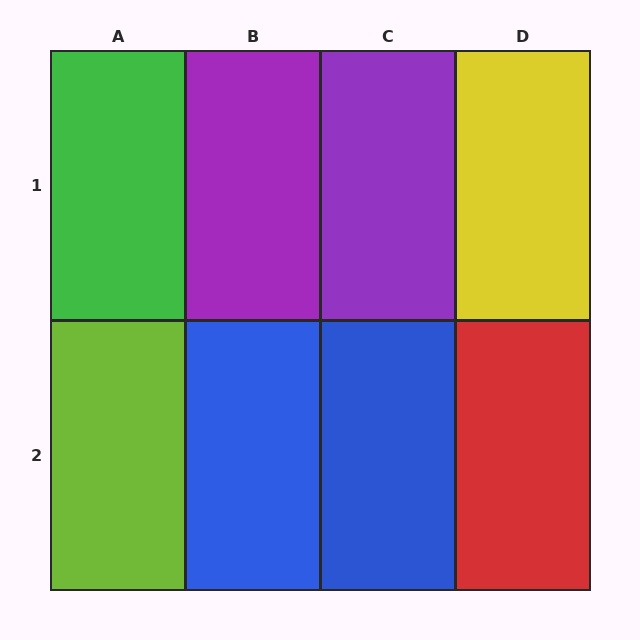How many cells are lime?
1 cell is lime.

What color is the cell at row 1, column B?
Purple.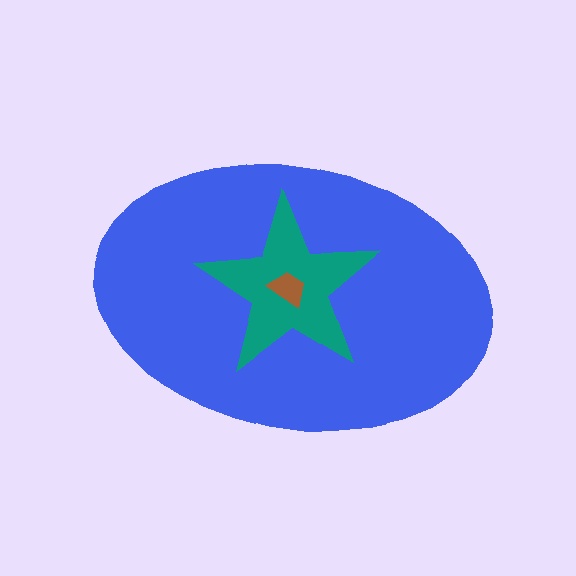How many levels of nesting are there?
3.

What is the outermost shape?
The blue ellipse.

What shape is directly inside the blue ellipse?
The teal star.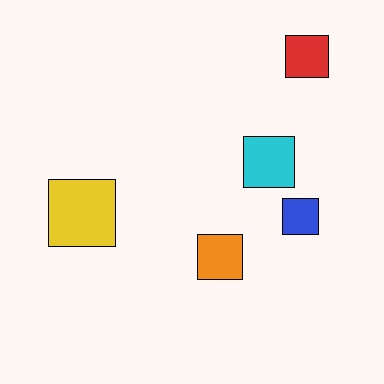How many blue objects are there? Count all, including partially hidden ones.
There is 1 blue object.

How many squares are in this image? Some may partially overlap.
There are 5 squares.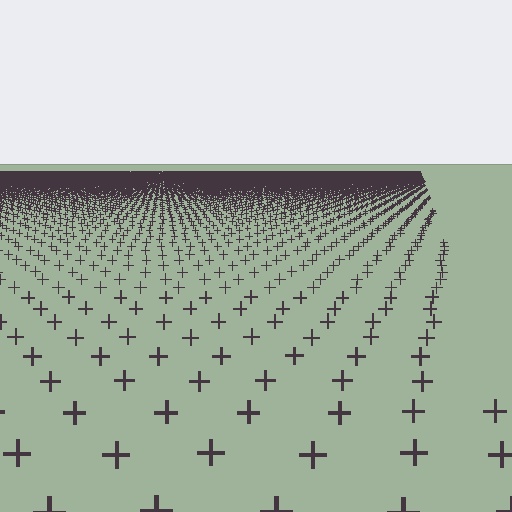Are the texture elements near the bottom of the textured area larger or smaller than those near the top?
Larger. Near the bottom, elements are closer to the viewer and appear at a bigger on-screen size.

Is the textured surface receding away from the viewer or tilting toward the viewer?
The surface is receding away from the viewer. Texture elements get smaller and denser toward the top.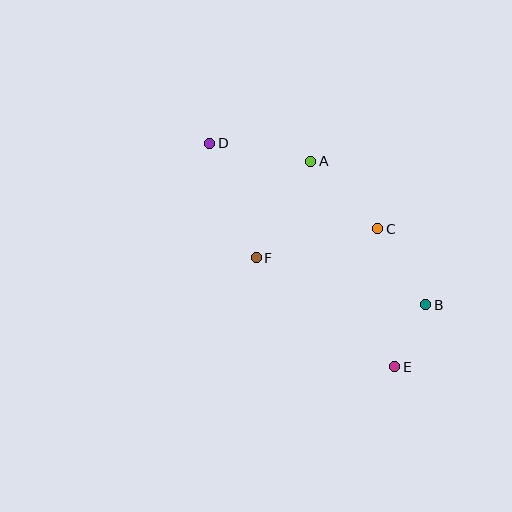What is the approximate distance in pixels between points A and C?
The distance between A and C is approximately 95 pixels.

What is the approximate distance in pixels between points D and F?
The distance between D and F is approximately 124 pixels.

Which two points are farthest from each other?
Points D and E are farthest from each other.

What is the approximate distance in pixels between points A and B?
The distance between A and B is approximately 184 pixels.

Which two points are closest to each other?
Points B and E are closest to each other.